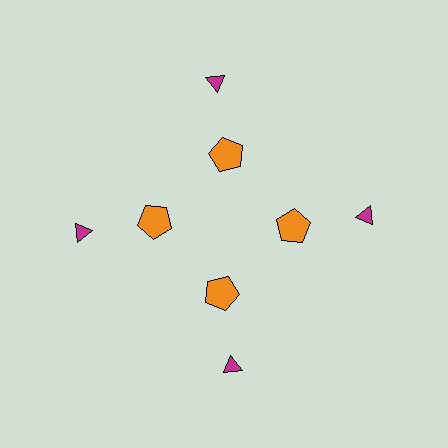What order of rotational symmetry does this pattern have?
This pattern has 4-fold rotational symmetry.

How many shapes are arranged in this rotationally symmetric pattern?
There are 8 shapes, arranged in 4 groups of 2.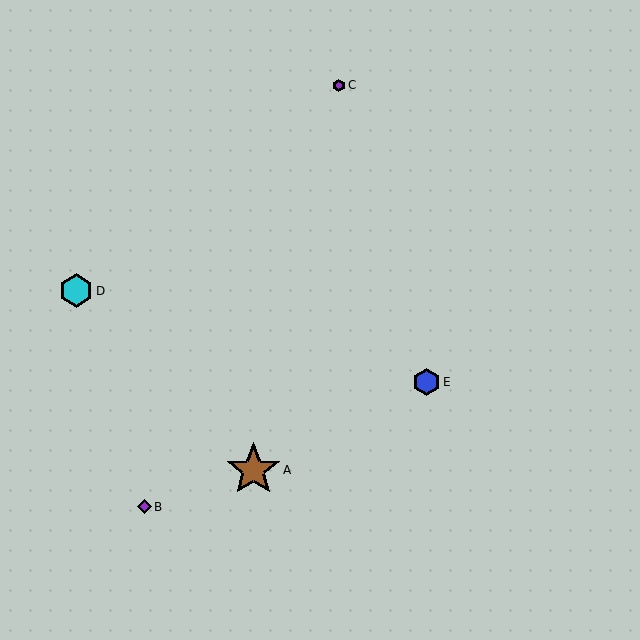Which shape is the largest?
The brown star (labeled A) is the largest.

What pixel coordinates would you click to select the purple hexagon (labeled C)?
Click at (339, 85) to select the purple hexagon C.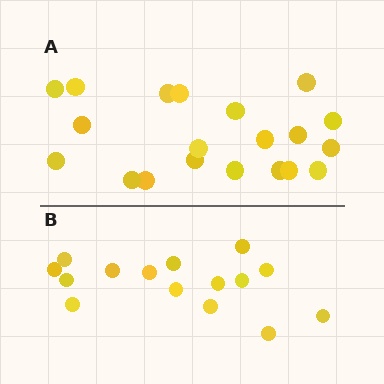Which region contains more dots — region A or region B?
Region A (the top region) has more dots.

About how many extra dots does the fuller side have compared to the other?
Region A has about 5 more dots than region B.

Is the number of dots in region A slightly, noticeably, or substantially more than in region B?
Region A has noticeably more, but not dramatically so. The ratio is roughly 1.3 to 1.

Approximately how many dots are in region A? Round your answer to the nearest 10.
About 20 dots.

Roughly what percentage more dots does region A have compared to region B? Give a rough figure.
About 35% more.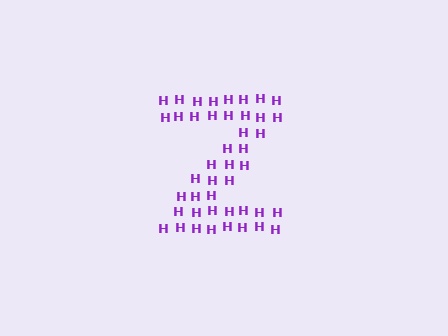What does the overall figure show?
The overall figure shows the letter Z.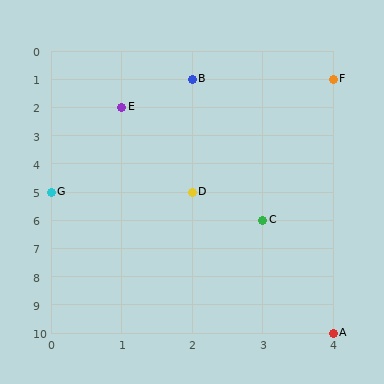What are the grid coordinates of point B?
Point B is at grid coordinates (2, 1).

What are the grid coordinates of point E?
Point E is at grid coordinates (1, 2).